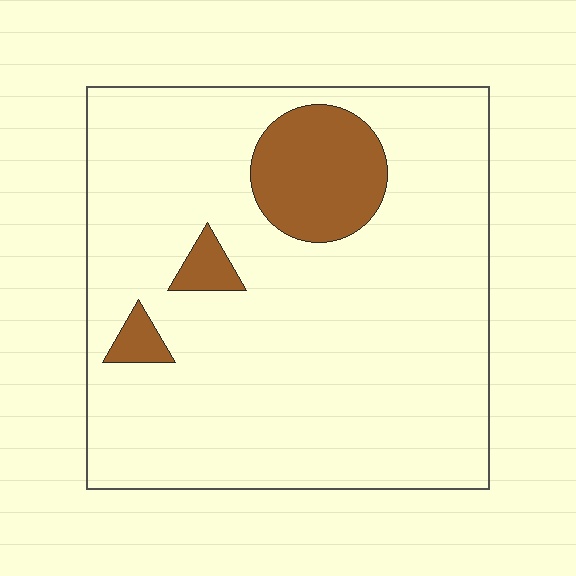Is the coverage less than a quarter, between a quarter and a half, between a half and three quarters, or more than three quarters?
Less than a quarter.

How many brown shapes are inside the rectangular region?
3.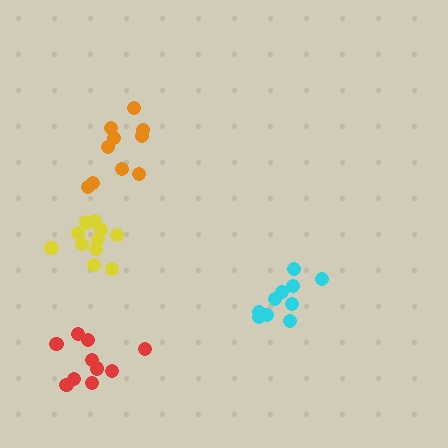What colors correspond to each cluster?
The clusters are colored: red, cyan, yellow, orange.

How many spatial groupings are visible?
There are 4 spatial groupings.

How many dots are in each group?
Group 1: 10 dots, Group 2: 10 dots, Group 3: 12 dots, Group 4: 10 dots (42 total).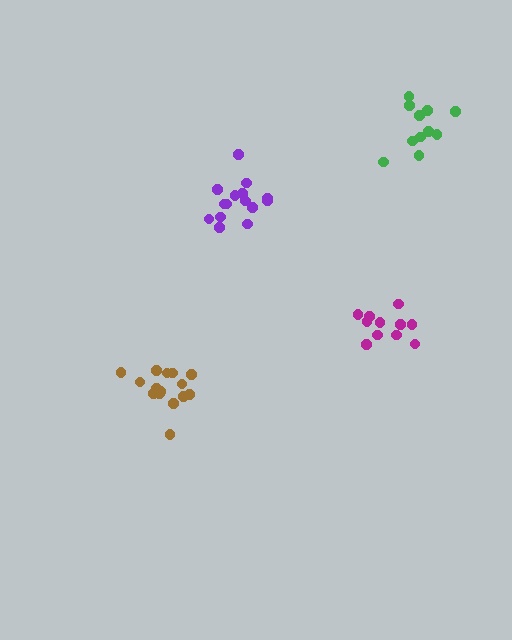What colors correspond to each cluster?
The clusters are colored: brown, purple, magenta, green.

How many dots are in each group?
Group 1: 15 dots, Group 2: 15 dots, Group 3: 11 dots, Group 4: 11 dots (52 total).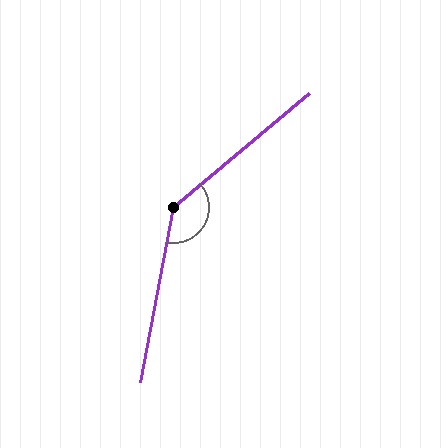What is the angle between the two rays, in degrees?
Approximately 141 degrees.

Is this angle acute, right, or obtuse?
It is obtuse.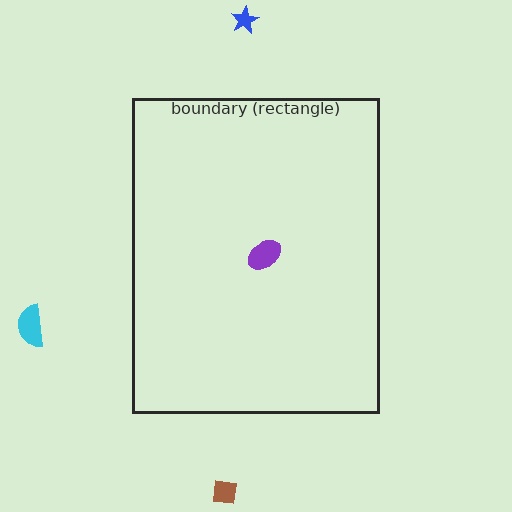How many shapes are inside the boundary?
1 inside, 3 outside.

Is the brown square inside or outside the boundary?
Outside.